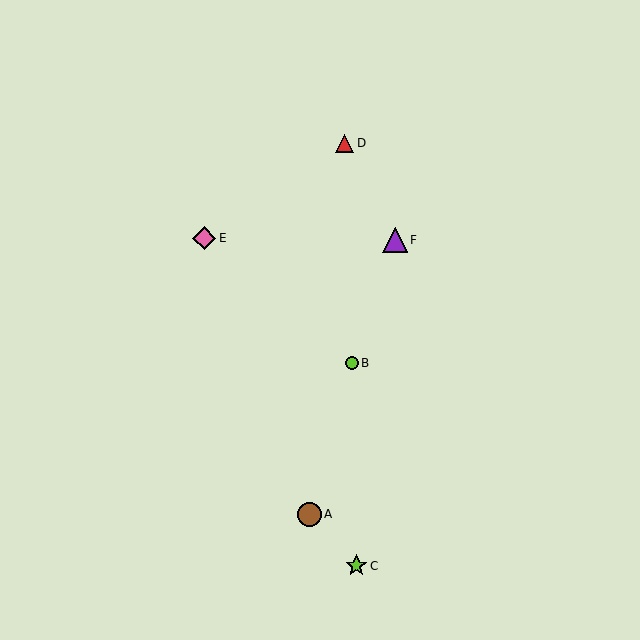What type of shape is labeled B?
Shape B is a lime circle.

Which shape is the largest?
The purple triangle (labeled F) is the largest.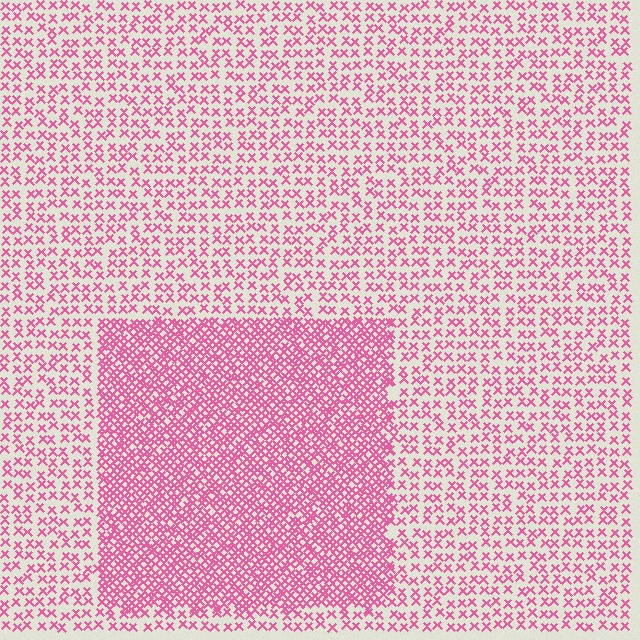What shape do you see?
I see a rectangle.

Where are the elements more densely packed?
The elements are more densely packed inside the rectangle boundary.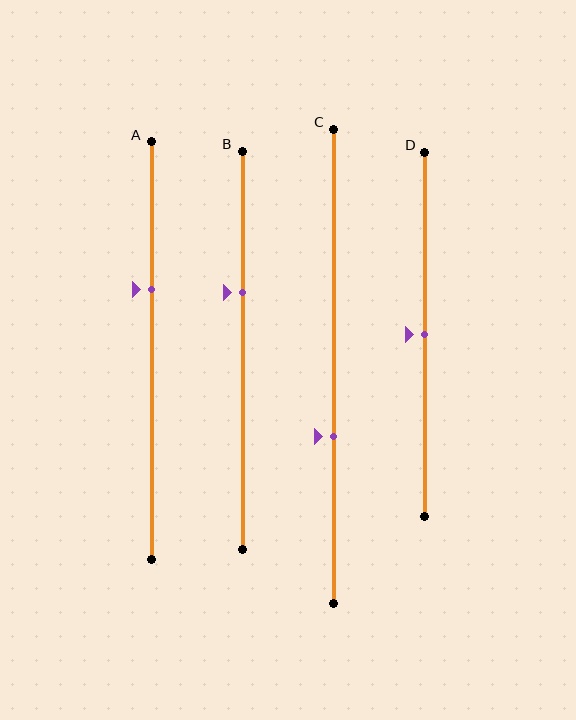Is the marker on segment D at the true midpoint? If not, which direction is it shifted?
Yes, the marker on segment D is at the true midpoint.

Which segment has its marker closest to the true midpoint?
Segment D has its marker closest to the true midpoint.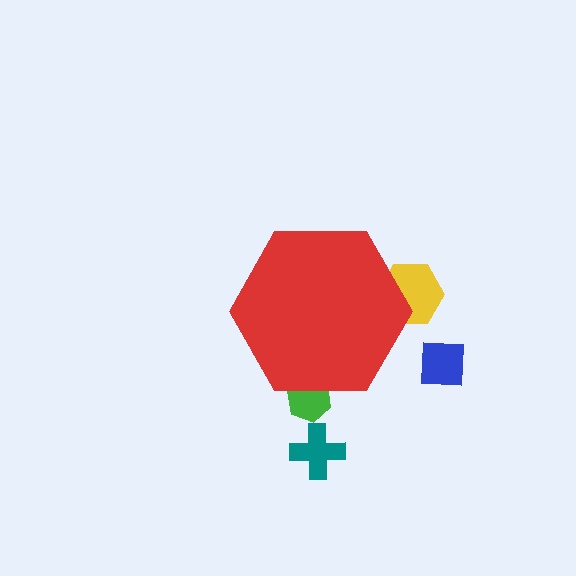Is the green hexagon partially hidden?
Yes, the green hexagon is partially hidden behind the red hexagon.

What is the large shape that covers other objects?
A red hexagon.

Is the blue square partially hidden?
No, the blue square is fully visible.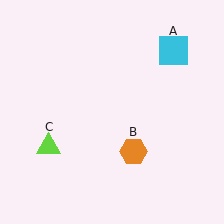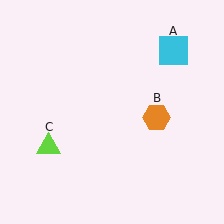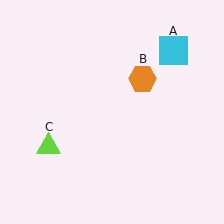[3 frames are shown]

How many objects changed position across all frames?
1 object changed position: orange hexagon (object B).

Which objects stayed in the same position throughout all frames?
Cyan square (object A) and lime triangle (object C) remained stationary.